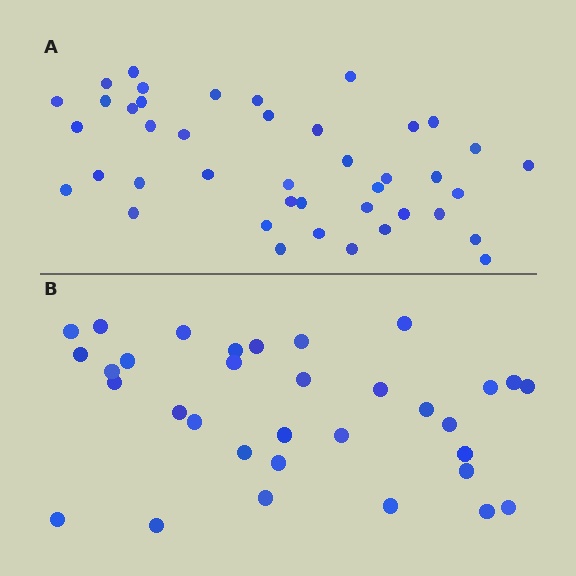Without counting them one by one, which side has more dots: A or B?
Region A (the top region) has more dots.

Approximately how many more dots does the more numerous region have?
Region A has roughly 8 or so more dots than region B.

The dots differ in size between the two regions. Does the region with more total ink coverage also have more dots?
No. Region B has more total ink coverage because its dots are larger, but region A actually contains more individual dots. Total area can be misleading — the number of items is what matters here.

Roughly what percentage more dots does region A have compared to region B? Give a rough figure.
About 25% more.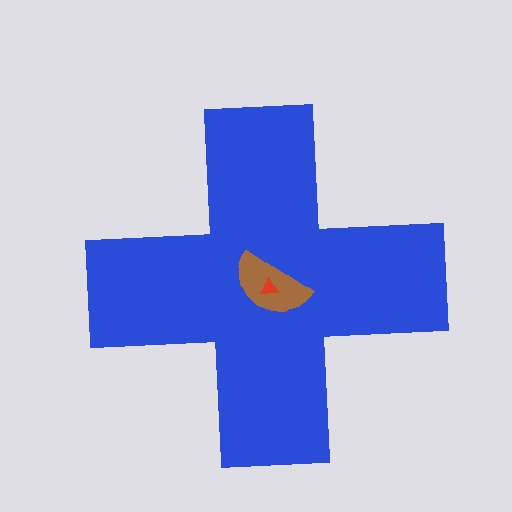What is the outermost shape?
The blue cross.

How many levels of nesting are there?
3.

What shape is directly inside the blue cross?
The brown semicircle.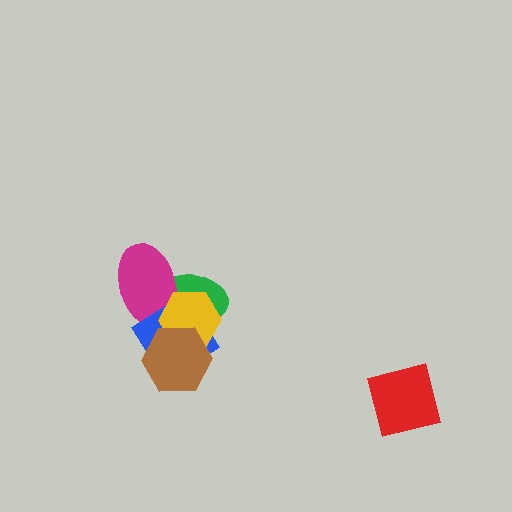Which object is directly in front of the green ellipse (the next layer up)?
The magenta ellipse is directly in front of the green ellipse.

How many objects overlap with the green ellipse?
4 objects overlap with the green ellipse.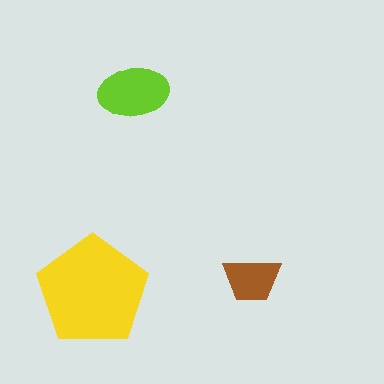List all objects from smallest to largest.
The brown trapezoid, the lime ellipse, the yellow pentagon.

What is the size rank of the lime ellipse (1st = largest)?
2nd.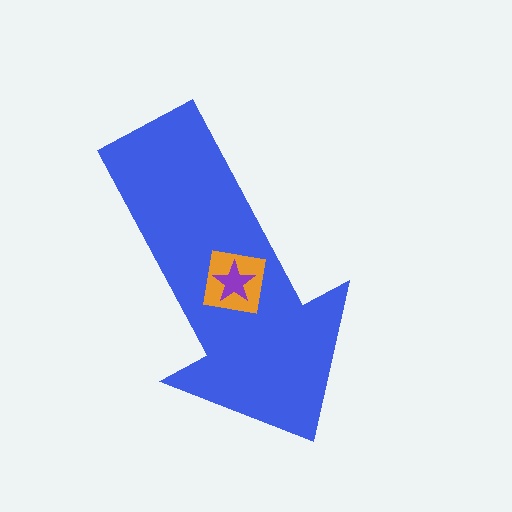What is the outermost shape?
The blue arrow.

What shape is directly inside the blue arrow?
The orange square.